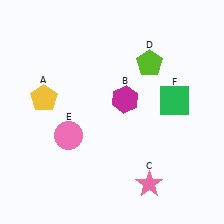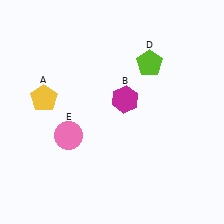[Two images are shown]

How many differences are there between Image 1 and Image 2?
There are 2 differences between the two images.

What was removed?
The pink star (C), the green square (F) were removed in Image 2.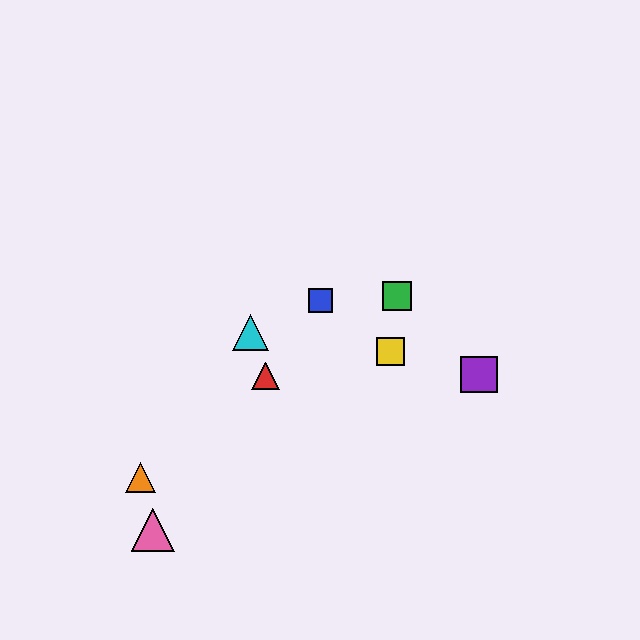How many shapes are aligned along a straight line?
3 shapes (the red triangle, the blue square, the pink triangle) are aligned along a straight line.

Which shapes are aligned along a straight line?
The red triangle, the blue square, the pink triangle are aligned along a straight line.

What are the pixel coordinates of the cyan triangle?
The cyan triangle is at (250, 332).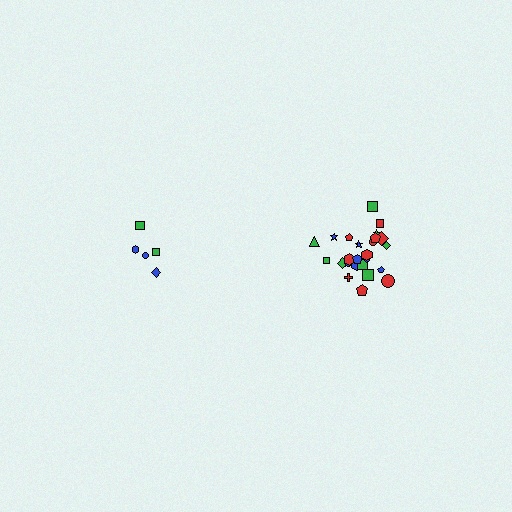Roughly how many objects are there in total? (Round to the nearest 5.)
Roughly 30 objects in total.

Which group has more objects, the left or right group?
The right group.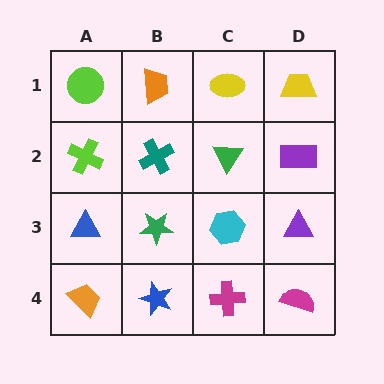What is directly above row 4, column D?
A purple triangle.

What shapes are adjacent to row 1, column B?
A teal cross (row 2, column B), a lime circle (row 1, column A), a yellow ellipse (row 1, column C).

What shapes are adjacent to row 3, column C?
A green triangle (row 2, column C), a magenta cross (row 4, column C), a green star (row 3, column B), a purple triangle (row 3, column D).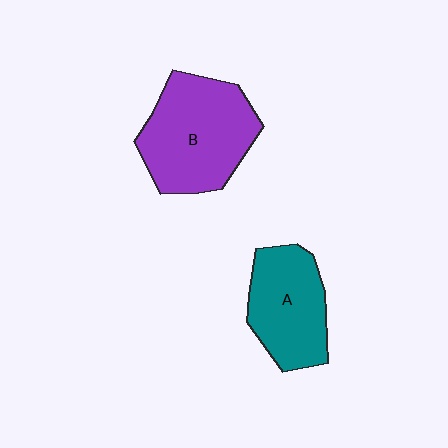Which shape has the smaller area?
Shape A (teal).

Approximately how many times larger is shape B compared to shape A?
Approximately 1.3 times.